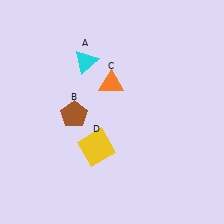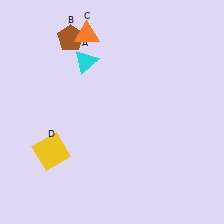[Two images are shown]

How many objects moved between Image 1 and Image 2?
3 objects moved between the two images.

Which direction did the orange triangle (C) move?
The orange triangle (C) moved up.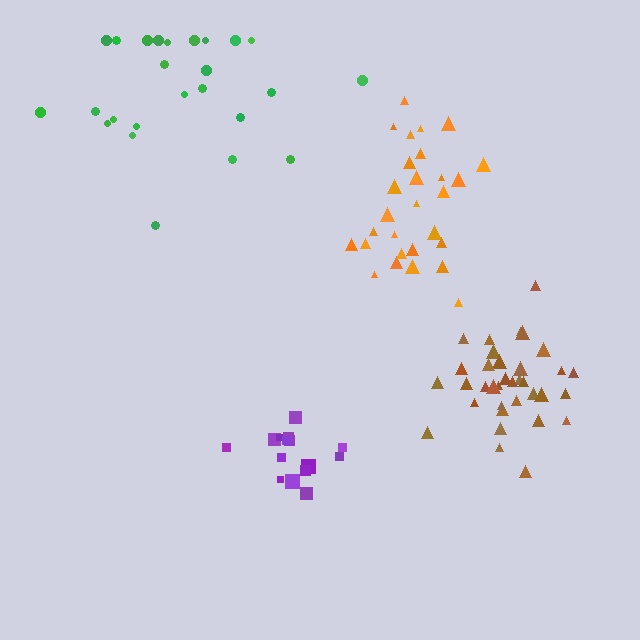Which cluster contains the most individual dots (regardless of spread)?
Brown (35).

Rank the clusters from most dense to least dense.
brown, purple, orange, green.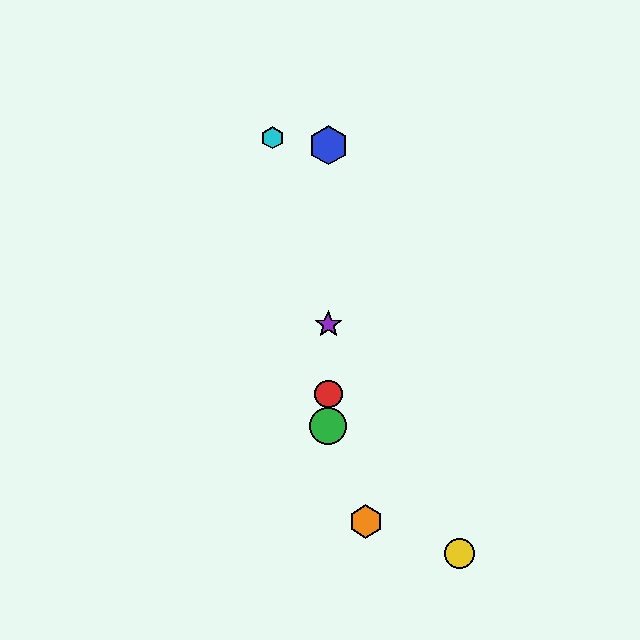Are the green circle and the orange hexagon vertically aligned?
No, the green circle is at x≈328 and the orange hexagon is at x≈366.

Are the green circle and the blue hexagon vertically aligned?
Yes, both are at x≈328.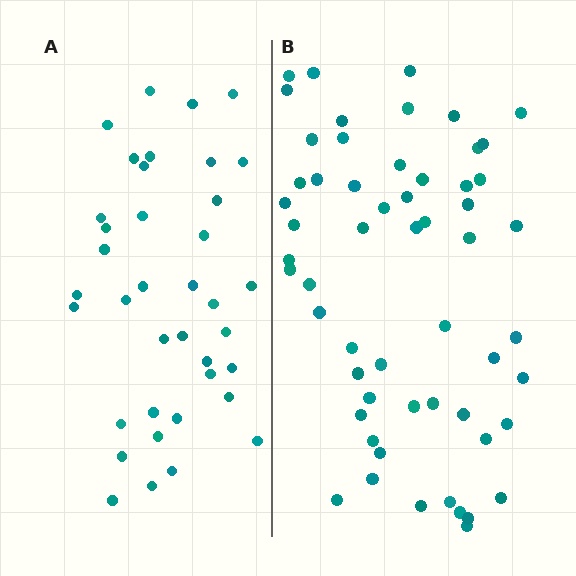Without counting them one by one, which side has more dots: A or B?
Region B (the right region) has more dots.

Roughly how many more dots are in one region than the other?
Region B has approximately 20 more dots than region A.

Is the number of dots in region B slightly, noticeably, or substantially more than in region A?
Region B has substantially more. The ratio is roughly 1.5 to 1.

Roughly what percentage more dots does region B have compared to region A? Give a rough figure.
About 50% more.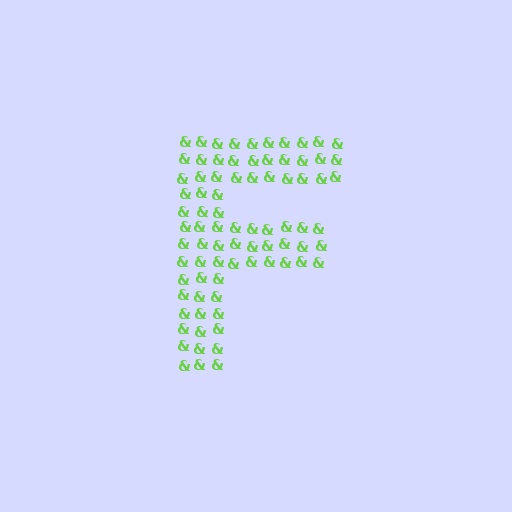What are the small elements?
The small elements are ampersands.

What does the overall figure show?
The overall figure shows the letter F.